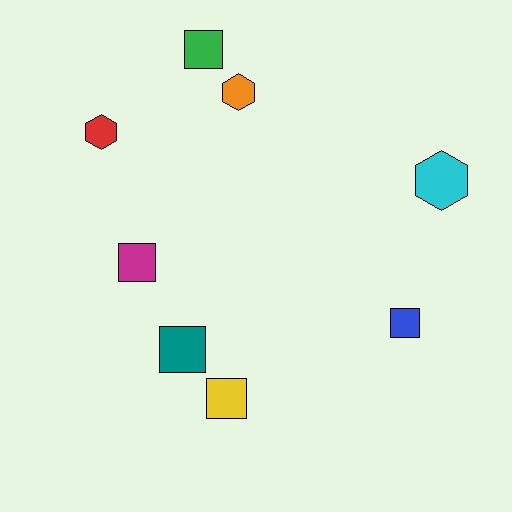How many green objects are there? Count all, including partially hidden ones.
There is 1 green object.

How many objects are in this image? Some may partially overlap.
There are 8 objects.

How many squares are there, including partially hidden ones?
There are 5 squares.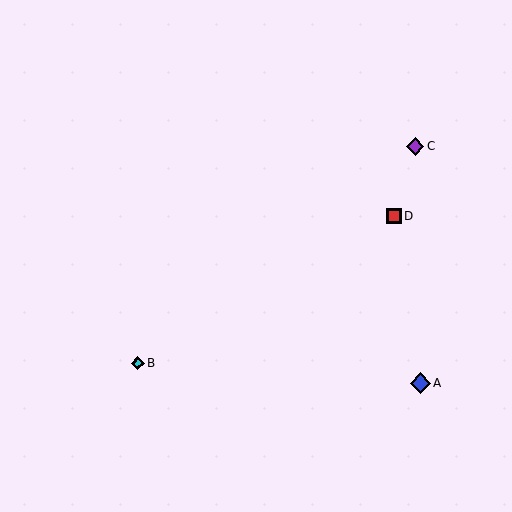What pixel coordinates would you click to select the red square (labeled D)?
Click at (394, 216) to select the red square D.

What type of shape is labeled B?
Shape B is a cyan diamond.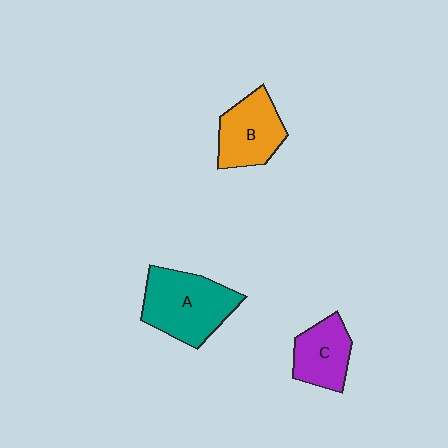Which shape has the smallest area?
Shape C (purple).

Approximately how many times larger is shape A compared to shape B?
Approximately 1.3 times.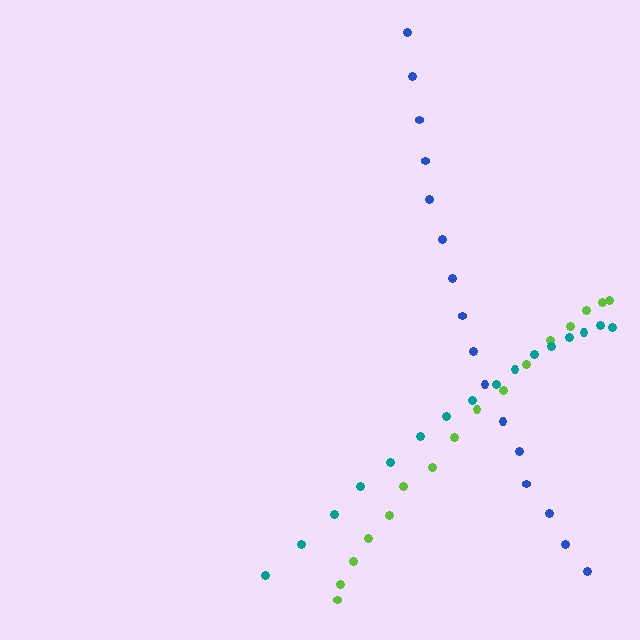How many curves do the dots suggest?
There are 3 distinct paths.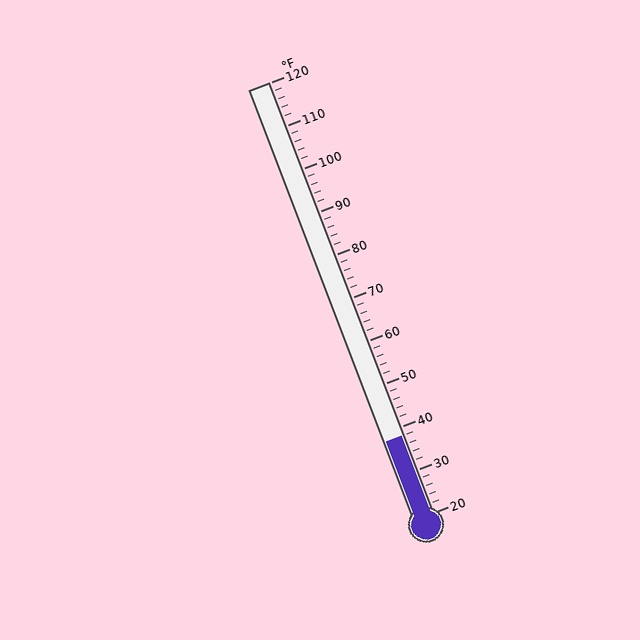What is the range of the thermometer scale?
The thermometer scale ranges from 20°F to 120°F.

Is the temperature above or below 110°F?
The temperature is below 110°F.